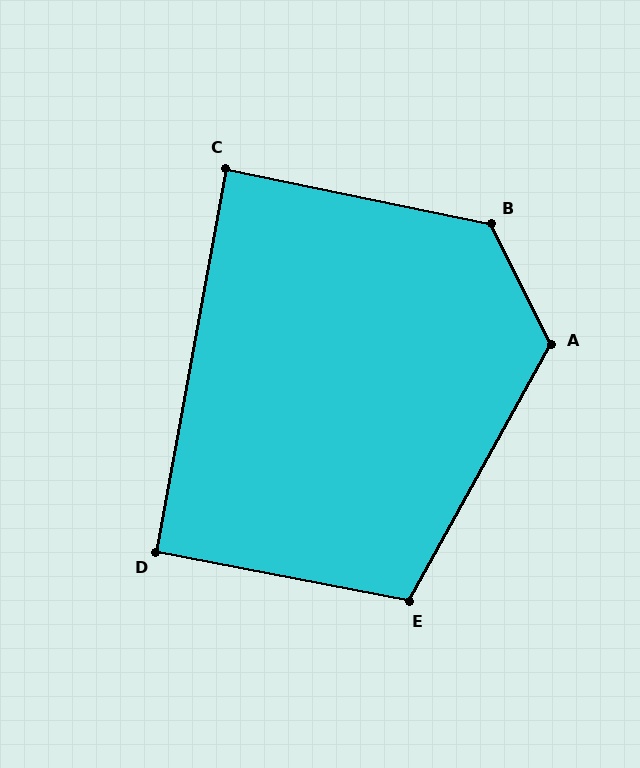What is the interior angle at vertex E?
Approximately 108 degrees (obtuse).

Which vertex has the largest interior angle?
B, at approximately 128 degrees.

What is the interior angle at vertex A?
Approximately 125 degrees (obtuse).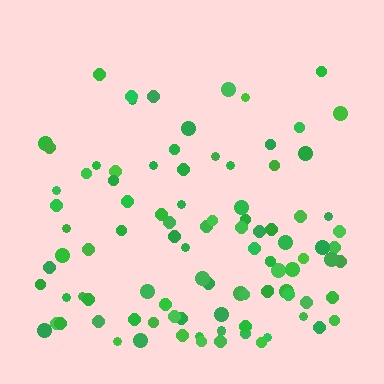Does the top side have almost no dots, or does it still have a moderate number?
Still a moderate number, just noticeably fewer than the bottom.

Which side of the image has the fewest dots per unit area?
The top.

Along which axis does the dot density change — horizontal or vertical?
Vertical.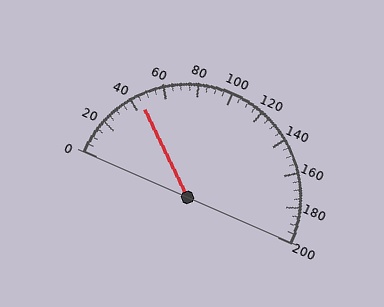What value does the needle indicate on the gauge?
The needle indicates approximately 45.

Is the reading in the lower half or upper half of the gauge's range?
The reading is in the lower half of the range (0 to 200).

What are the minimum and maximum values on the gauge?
The gauge ranges from 0 to 200.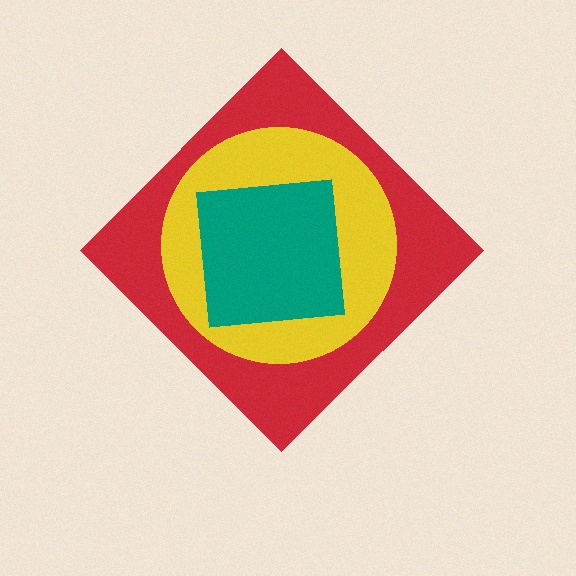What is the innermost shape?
The teal square.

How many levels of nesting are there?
3.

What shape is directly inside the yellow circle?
The teal square.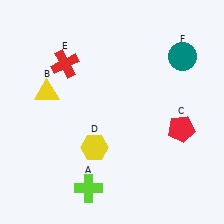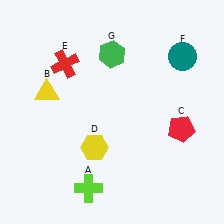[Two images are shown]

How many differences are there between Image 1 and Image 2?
There is 1 difference between the two images.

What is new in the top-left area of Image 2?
A green hexagon (G) was added in the top-left area of Image 2.